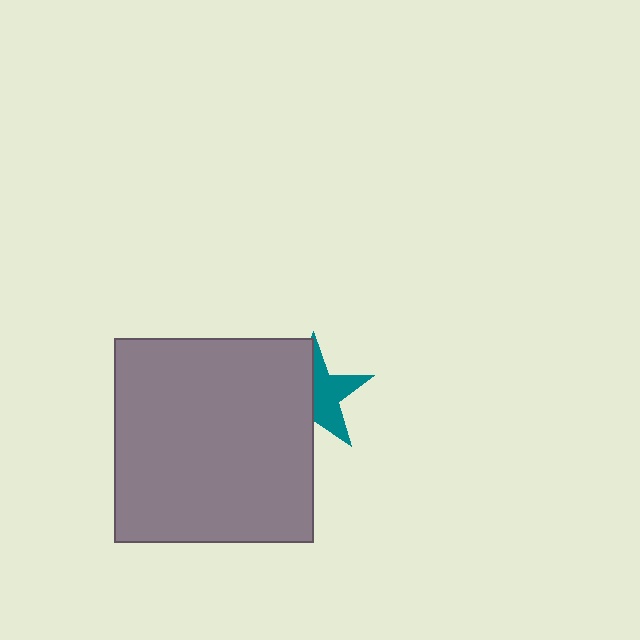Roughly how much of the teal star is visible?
About half of it is visible (roughly 51%).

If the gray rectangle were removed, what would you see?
You would see the complete teal star.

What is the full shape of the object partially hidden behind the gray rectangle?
The partially hidden object is a teal star.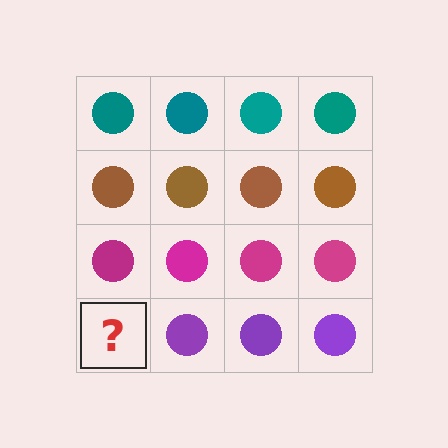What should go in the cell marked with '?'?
The missing cell should contain a purple circle.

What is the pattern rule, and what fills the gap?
The rule is that each row has a consistent color. The gap should be filled with a purple circle.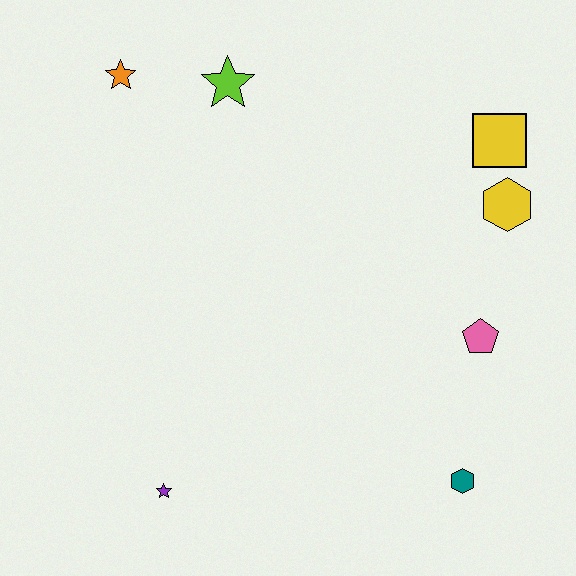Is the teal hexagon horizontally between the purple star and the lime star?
No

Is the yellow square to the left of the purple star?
No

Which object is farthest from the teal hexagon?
The orange star is farthest from the teal hexagon.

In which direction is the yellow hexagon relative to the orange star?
The yellow hexagon is to the right of the orange star.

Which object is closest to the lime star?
The orange star is closest to the lime star.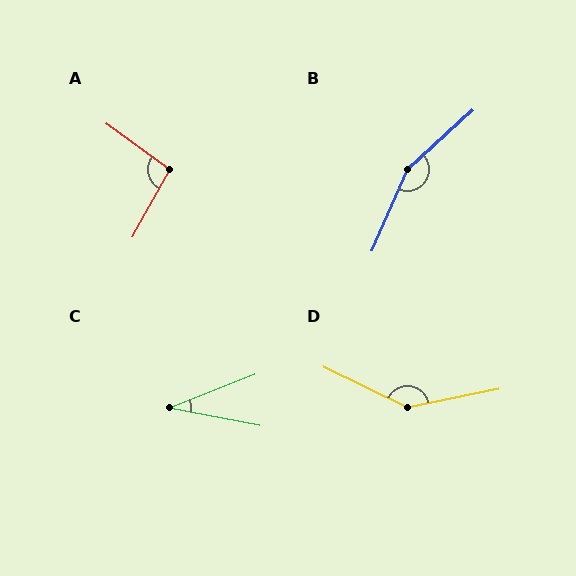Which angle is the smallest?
C, at approximately 33 degrees.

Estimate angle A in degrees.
Approximately 97 degrees.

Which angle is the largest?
B, at approximately 156 degrees.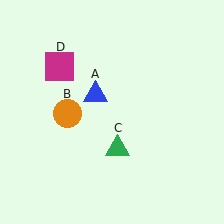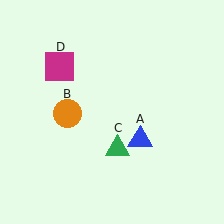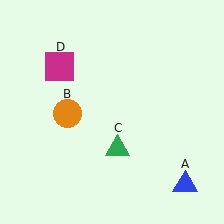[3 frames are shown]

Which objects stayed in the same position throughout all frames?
Orange circle (object B) and green triangle (object C) and magenta square (object D) remained stationary.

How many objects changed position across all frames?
1 object changed position: blue triangle (object A).